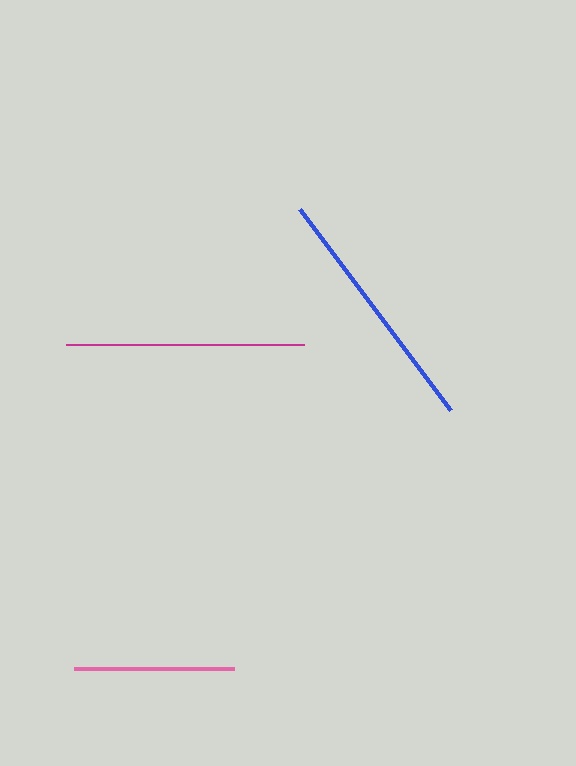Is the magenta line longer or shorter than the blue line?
The blue line is longer than the magenta line.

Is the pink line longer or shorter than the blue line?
The blue line is longer than the pink line.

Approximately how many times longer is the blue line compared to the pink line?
The blue line is approximately 1.6 times the length of the pink line.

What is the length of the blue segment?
The blue segment is approximately 252 pixels long.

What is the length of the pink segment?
The pink segment is approximately 161 pixels long.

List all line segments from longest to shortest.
From longest to shortest: blue, magenta, pink.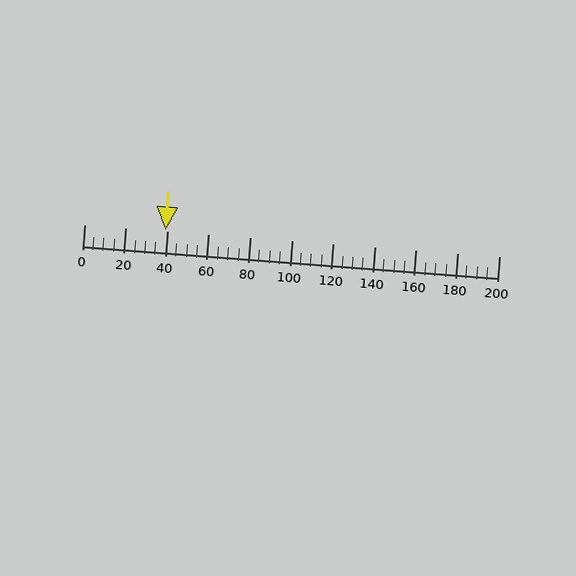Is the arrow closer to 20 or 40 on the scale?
The arrow is closer to 40.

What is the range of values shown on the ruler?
The ruler shows values from 0 to 200.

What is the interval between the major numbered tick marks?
The major tick marks are spaced 20 units apart.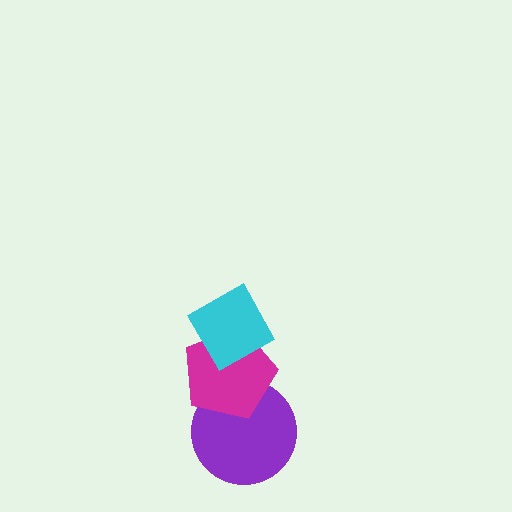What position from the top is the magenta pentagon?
The magenta pentagon is 2nd from the top.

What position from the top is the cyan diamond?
The cyan diamond is 1st from the top.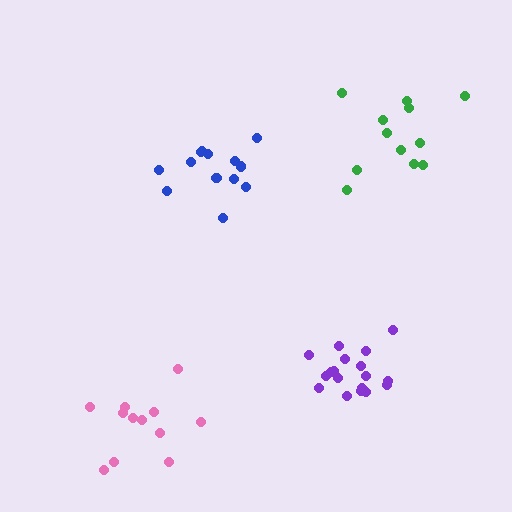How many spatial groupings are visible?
There are 4 spatial groupings.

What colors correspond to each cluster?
The clusters are colored: blue, green, purple, pink.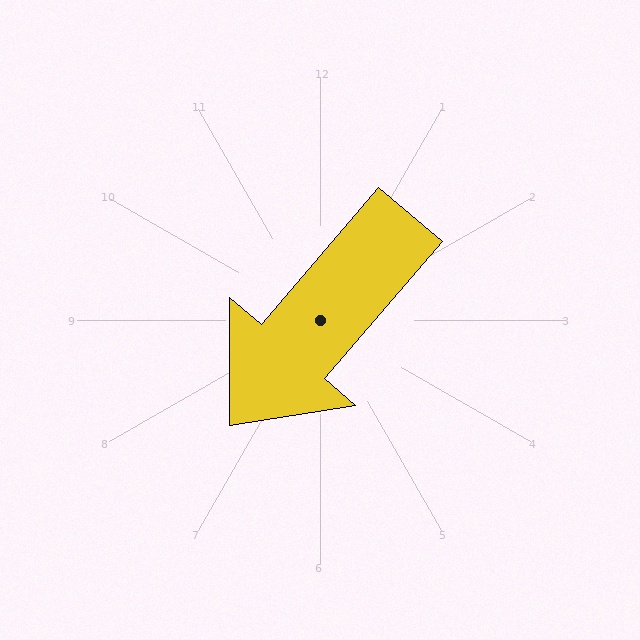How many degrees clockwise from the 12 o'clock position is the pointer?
Approximately 221 degrees.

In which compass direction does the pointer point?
Southwest.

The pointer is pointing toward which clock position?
Roughly 7 o'clock.